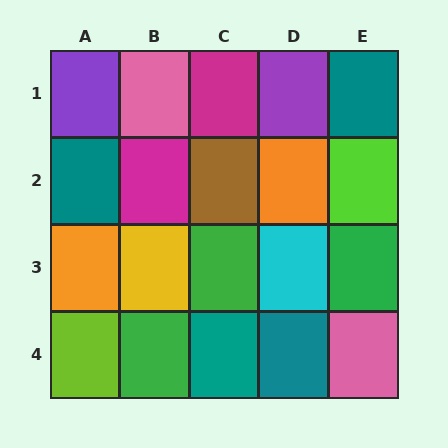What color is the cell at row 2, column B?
Magenta.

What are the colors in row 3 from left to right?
Orange, yellow, green, cyan, green.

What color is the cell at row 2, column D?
Orange.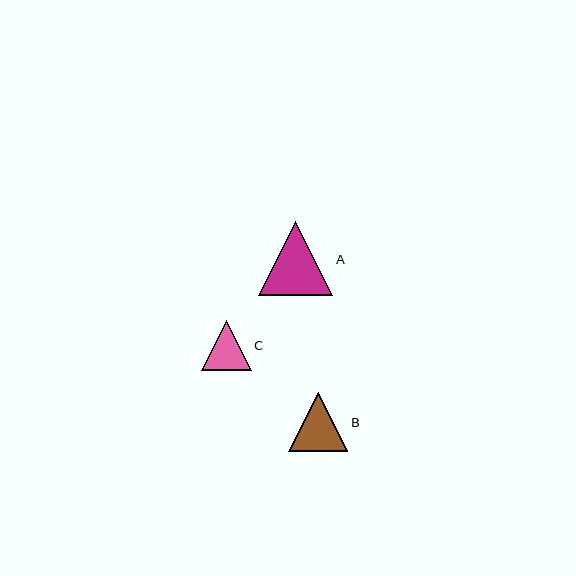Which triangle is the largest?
Triangle A is the largest with a size of approximately 74 pixels.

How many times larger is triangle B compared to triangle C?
Triangle B is approximately 1.2 times the size of triangle C.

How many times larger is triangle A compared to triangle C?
Triangle A is approximately 1.5 times the size of triangle C.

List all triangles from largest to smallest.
From largest to smallest: A, B, C.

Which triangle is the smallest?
Triangle C is the smallest with a size of approximately 50 pixels.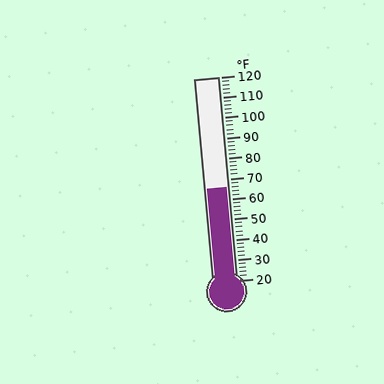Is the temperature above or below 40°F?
The temperature is above 40°F.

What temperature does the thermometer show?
The thermometer shows approximately 66°F.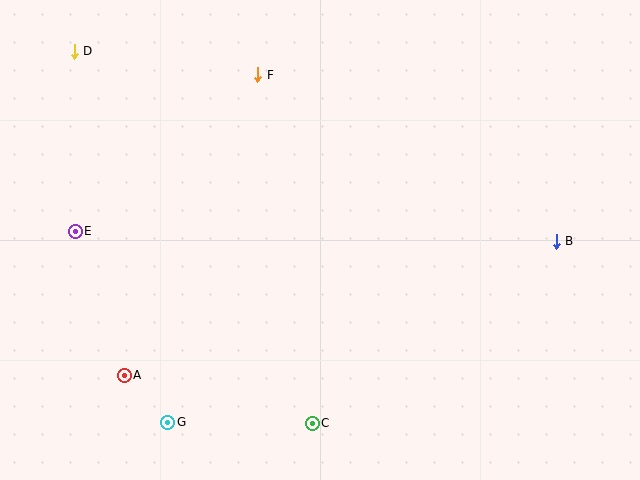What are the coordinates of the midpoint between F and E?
The midpoint between F and E is at (167, 153).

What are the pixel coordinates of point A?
Point A is at (124, 375).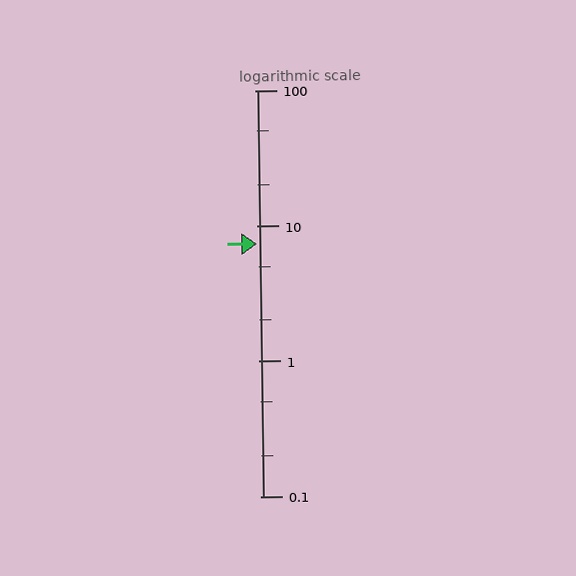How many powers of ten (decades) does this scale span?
The scale spans 3 decades, from 0.1 to 100.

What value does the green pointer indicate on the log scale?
The pointer indicates approximately 7.4.